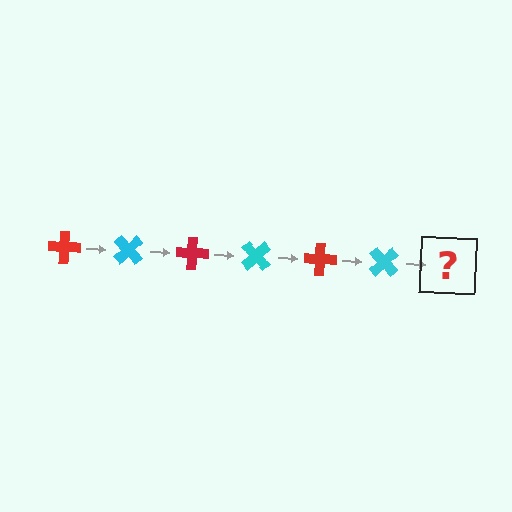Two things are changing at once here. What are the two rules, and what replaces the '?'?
The two rules are that it rotates 45 degrees each step and the color cycles through red and cyan. The '?' should be a red cross, rotated 270 degrees from the start.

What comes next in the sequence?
The next element should be a red cross, rotated 270 degrees from the start.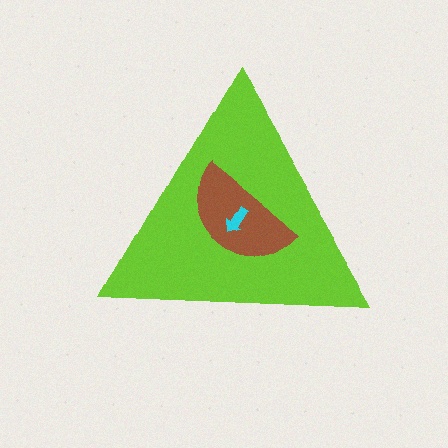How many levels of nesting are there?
3.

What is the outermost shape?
The lime triangle.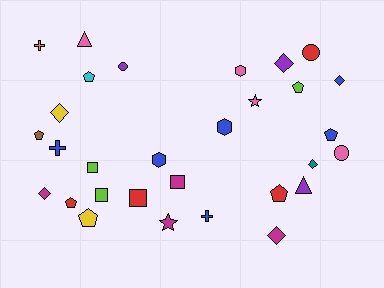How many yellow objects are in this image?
There are 2 yellow objects.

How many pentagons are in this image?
There are 7 pentagons.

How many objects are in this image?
There are 30 objects.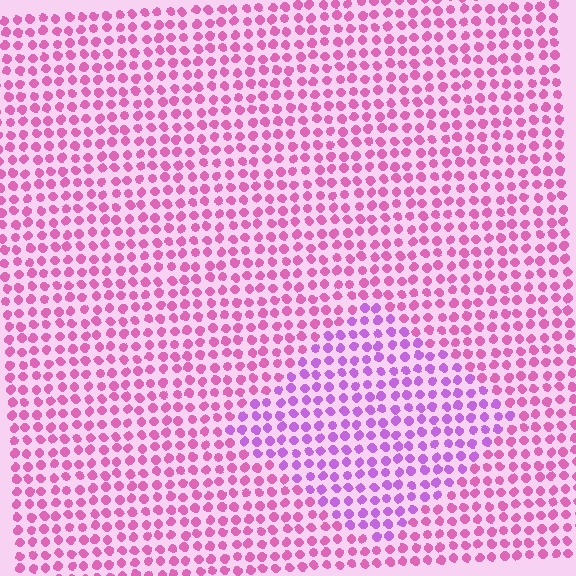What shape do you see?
I see a diamond.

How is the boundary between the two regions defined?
The boundary is defined purely by a slight shift in hue (about 33 degrees). Spacing, size, and orientation are identical on both sides.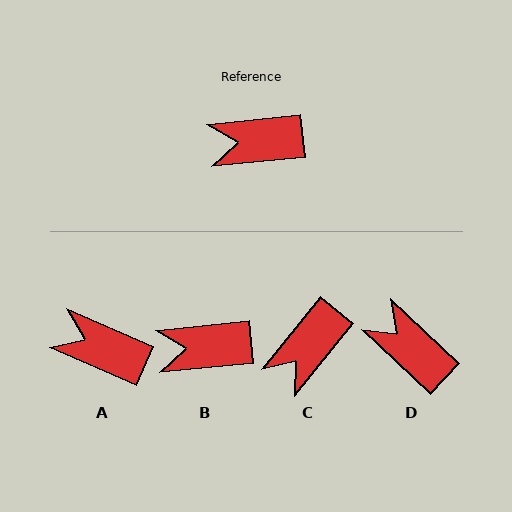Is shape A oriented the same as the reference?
No, it is off by about 30 degrees.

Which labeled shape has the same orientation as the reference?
B.